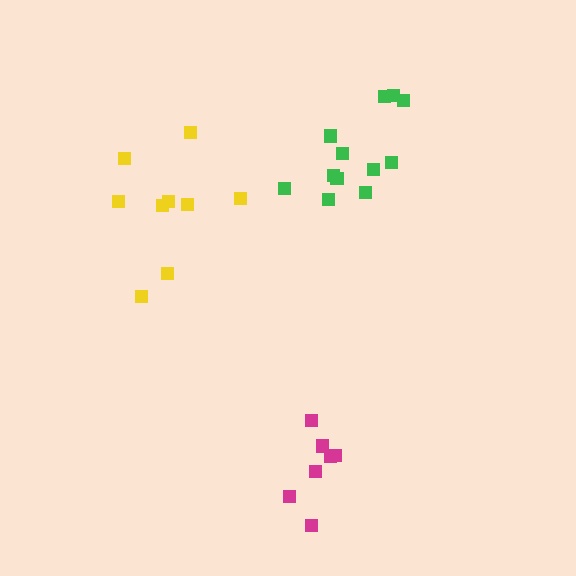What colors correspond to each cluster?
The clusters are colored: magenta, yellow, green.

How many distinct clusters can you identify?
There are 3 distinct clusters.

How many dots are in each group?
Group 1: 7 dots, Group 2: 9 dots, Group 3: 12 dots (28 total).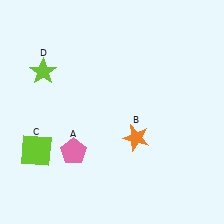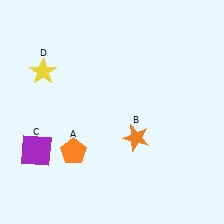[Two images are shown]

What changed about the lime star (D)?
In Image 1, D is lime. In Image 2, it changed to yellow.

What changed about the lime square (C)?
In Image 1, C is lime. In Image 2, it changed to purple.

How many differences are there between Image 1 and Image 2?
There are 3 differences between the two images.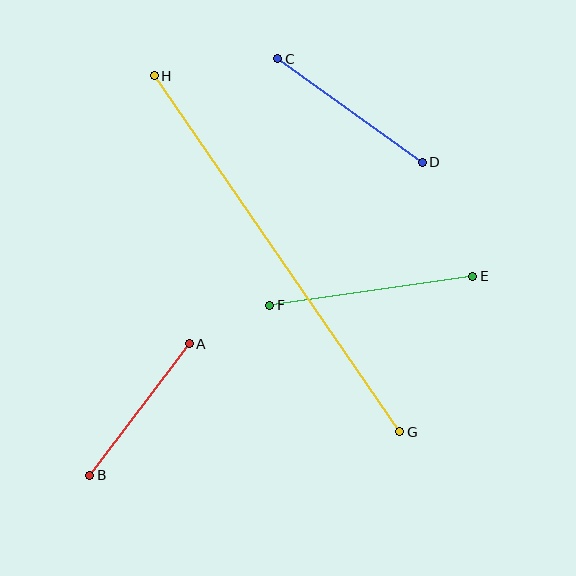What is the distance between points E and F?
The distance is approximately 205 pixels.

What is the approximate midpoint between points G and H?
The midpoint is at approximately (277, 254) pixels.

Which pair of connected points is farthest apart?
Points G and H are farthest apart.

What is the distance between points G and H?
The distance is approximately 432 pixels.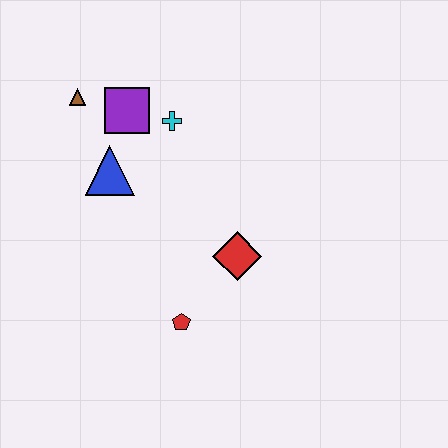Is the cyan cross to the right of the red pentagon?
No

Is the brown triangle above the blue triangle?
Yes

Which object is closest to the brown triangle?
The purple square is closest to the brown triangle.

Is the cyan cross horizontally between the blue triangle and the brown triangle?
No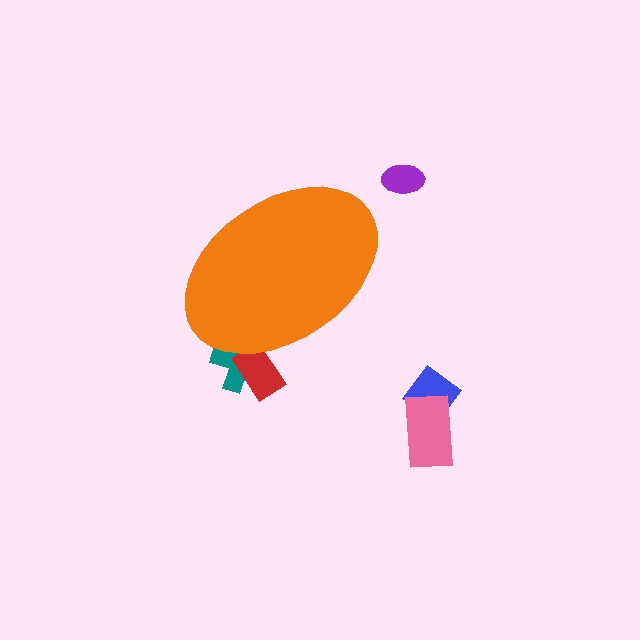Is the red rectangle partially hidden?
Yes, the red rectangle is partially hidden behind the orange ellipse.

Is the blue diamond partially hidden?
No, the blue diamond is fully visible.